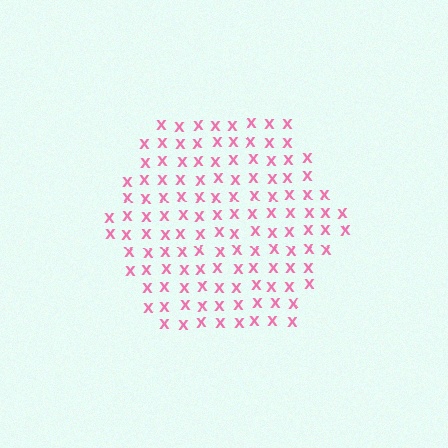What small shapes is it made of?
It is made of small letter X's.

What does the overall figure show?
The overall figure shows a hexagon.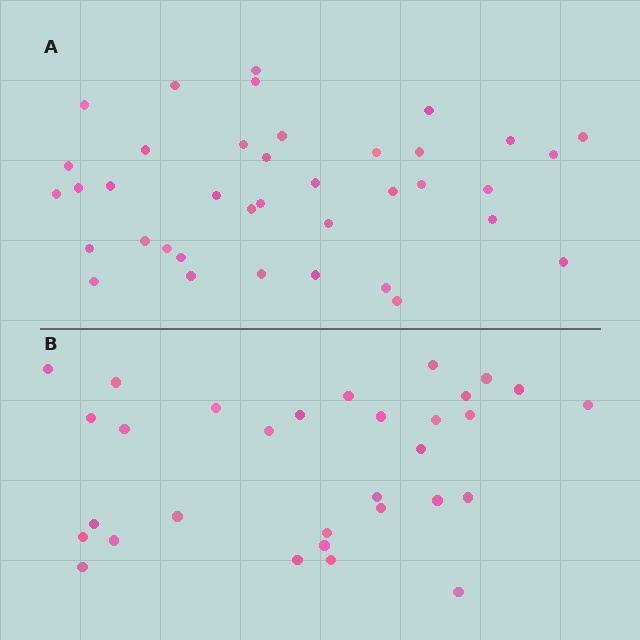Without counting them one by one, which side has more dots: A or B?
Region A (the top region) has more dots.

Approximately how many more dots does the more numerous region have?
Region A has roughly 8 or so more dots than region B.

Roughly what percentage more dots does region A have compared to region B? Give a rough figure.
About 25% more.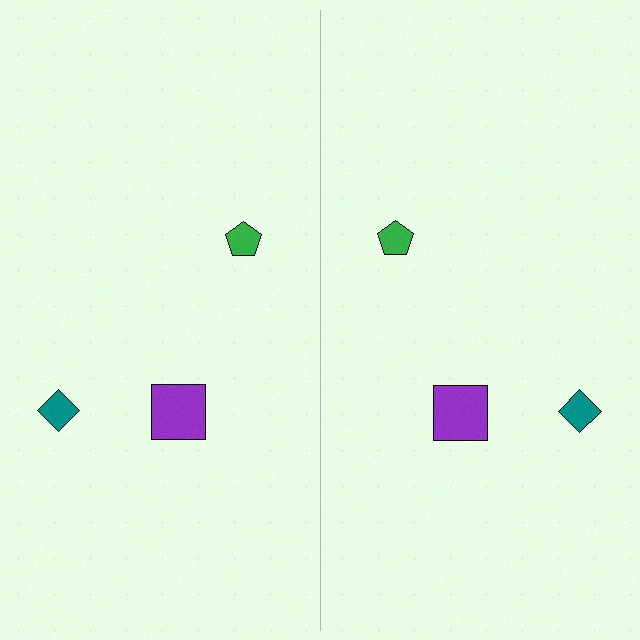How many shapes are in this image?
There are 6 shapes in this image.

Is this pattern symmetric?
Yes, this pattern has bilateral (reflection) symmetry.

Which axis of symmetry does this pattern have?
The pattern has a vertical axis of symmetry running through the center of the image.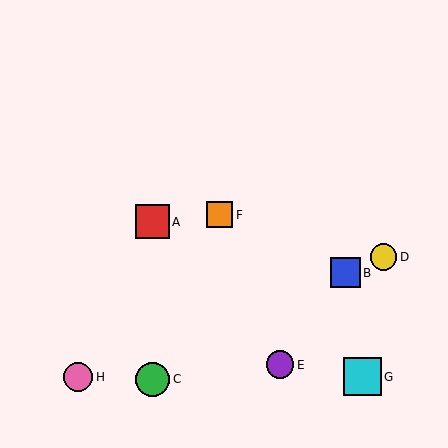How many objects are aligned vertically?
2 objects (A, C) are aligned vertically.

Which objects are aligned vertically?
Objects A, C are aligned vertically.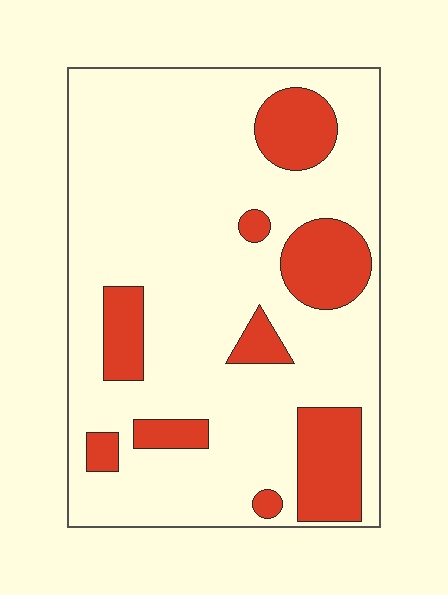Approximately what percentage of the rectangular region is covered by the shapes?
Approximately 20%.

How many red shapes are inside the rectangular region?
9.